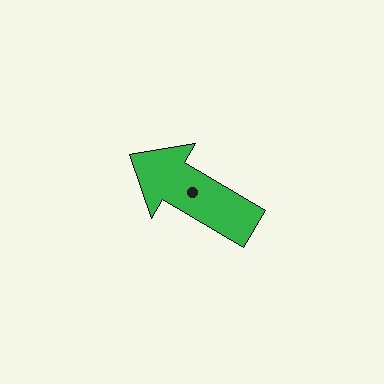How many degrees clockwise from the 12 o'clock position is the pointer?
Approximately 301 degrees.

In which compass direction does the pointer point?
Northwest.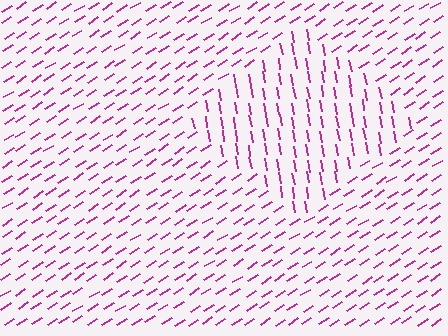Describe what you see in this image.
The image is filled with small magenta line segments. A diamond region in the image has lines oriented differently from the surrounding lines, creating a visible texture boundary.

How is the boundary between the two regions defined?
The boundary is defined purely by a change in line orientation (approximately 67 degrees difference). All lines are the same color and thickness.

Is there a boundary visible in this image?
Yes, there is a texture boundary formed by a change in line orientation.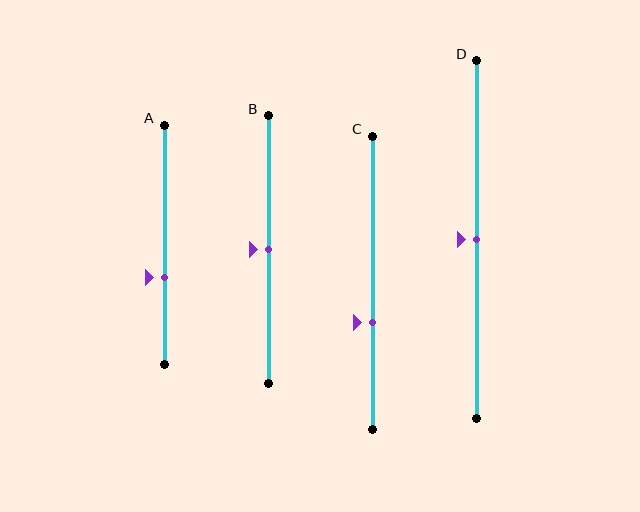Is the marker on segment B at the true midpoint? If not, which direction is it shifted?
Yes, the marker on segment B is at the true midpoint.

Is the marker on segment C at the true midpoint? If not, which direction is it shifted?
No, the marker on segment C is shifted downward by about 14% of the segment length.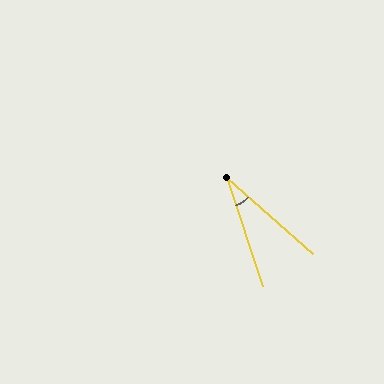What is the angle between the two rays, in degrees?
Approximately 31 degrees.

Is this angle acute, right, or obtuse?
It is acute.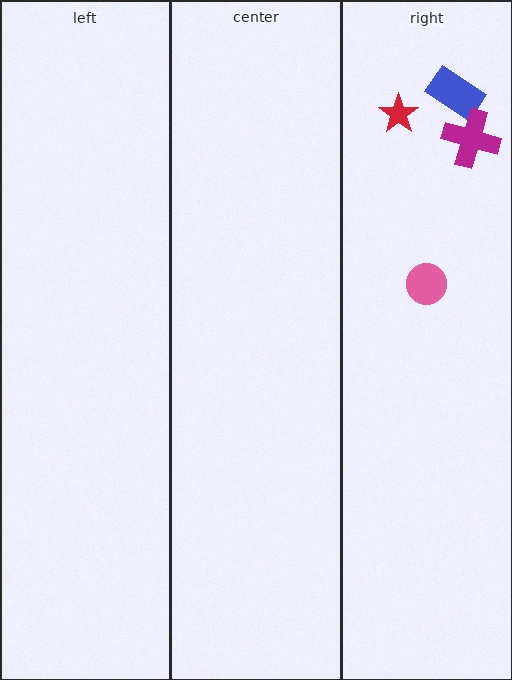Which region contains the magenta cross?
The right region.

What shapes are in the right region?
The pink circle, the red star, the blue rectangle, the magenta cross.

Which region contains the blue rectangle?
The right region.